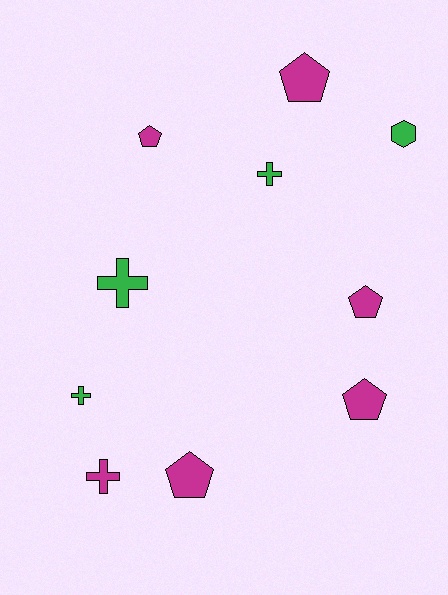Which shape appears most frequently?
Pentagon, with 5 objects.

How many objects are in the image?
There are 10 objects.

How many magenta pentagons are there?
There are 5 magenta pentagons.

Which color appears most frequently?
Magenta, with 6 objects.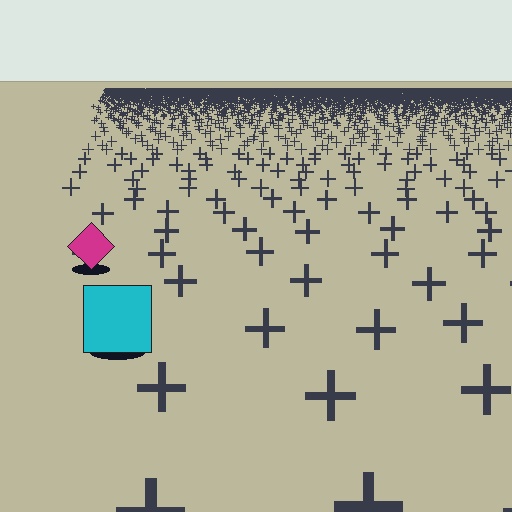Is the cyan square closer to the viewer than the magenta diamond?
Yes. The cyan square is closer — you can tell from the texture gradient: the ground texture is coarser near it.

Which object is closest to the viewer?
The cyan square is closest. The texture marks near it are larger and more spread out.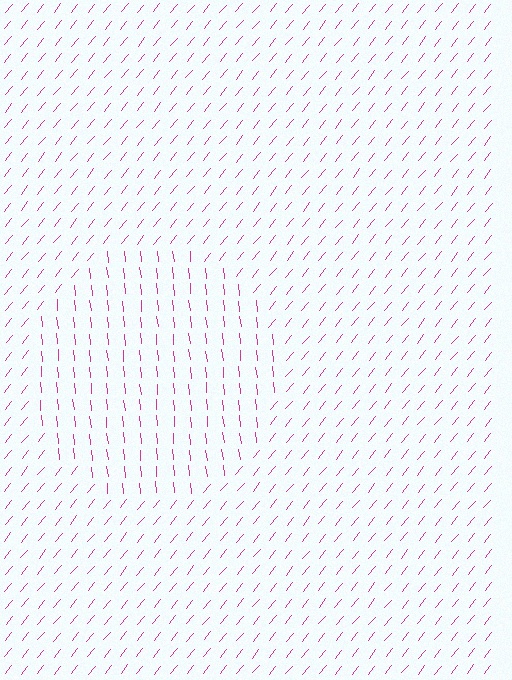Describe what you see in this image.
The image is filled with small magenta line segments. A circle region in the image has lines oriented differently from the surrounding lines, creating a visible texture boundary.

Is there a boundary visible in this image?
Yes, there is a texture boundary formed by a change in line orientation.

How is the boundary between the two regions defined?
The boundary is defined purely by a change in line orientation (approximately 45 degrees difference). All lines are the same color and thickness.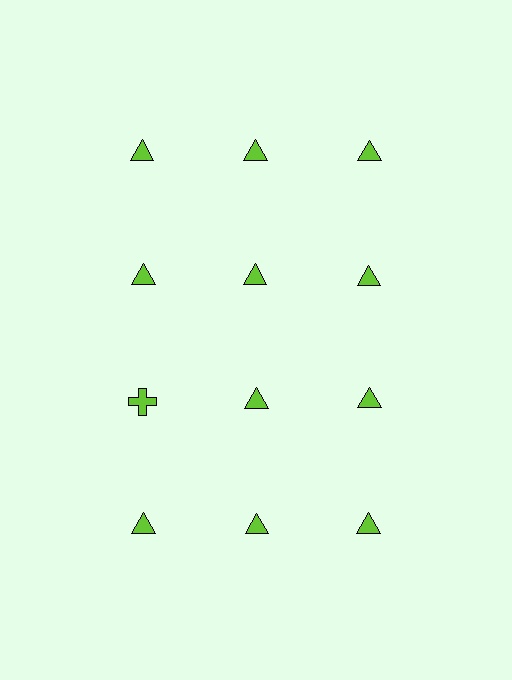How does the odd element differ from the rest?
It has a different shape: cross instead of triangle.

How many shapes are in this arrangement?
There are 12 shapes arranged in a grid pattern.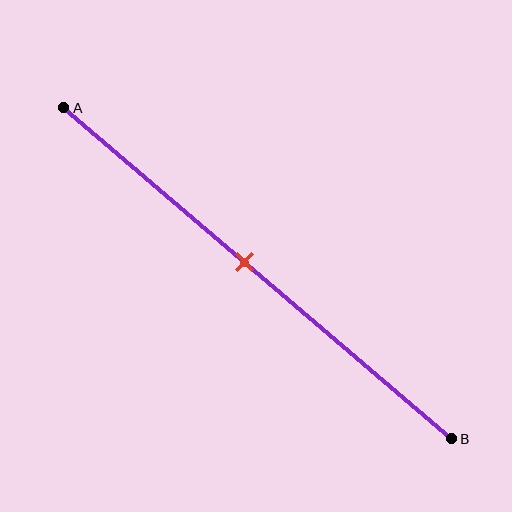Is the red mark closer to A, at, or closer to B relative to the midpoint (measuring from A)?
The red mark is closer to point A than the midpoint of segment AB.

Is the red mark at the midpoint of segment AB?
No, the mark is at about 45% from A, not at the 50% midpoint.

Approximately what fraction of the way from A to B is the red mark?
The red mark is approximately 45% of the way from A to B.